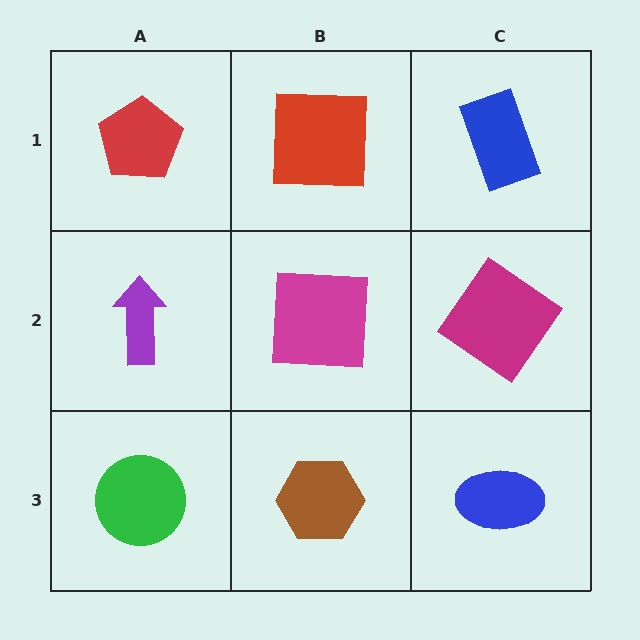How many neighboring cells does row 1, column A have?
2.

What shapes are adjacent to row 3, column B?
A magenta square (row 2, column B), a green circle (row 3, column A), a blue ellipse (row 3, column C).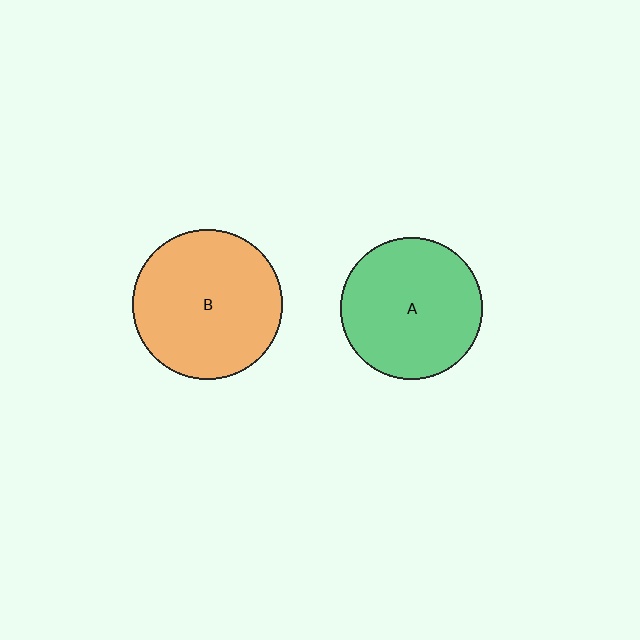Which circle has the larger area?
Circle B (orange).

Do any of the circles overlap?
No, none of the circles overlap.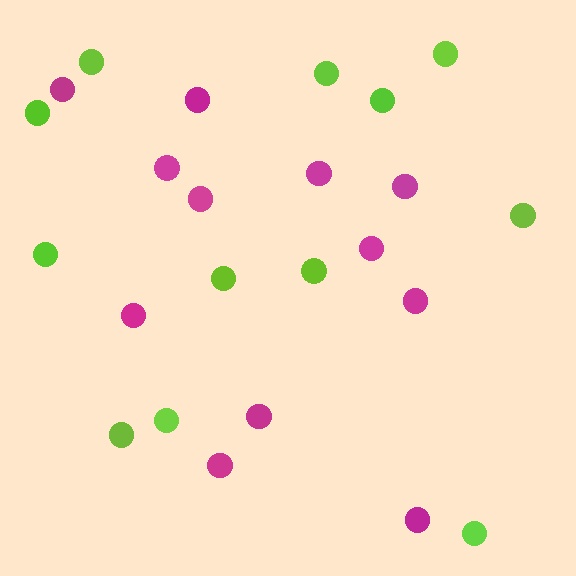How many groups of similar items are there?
There are 2 groups: one group of magenta circles (12) and one group of lime circles (12).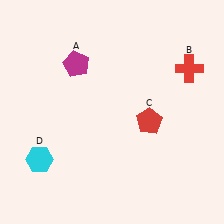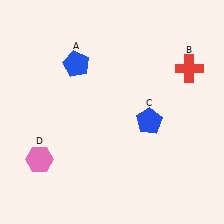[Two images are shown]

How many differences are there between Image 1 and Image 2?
There are 3 differences between the two images.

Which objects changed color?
A changed from magenta to blue. C changed from red to blue. D changed from cyan to pink.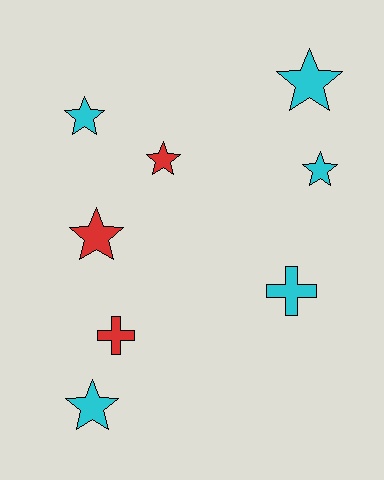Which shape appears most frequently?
Star, with 6 objects.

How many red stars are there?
There are 2 red stars.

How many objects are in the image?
There are 8 objects.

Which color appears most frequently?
Cyan, with 5 objects.